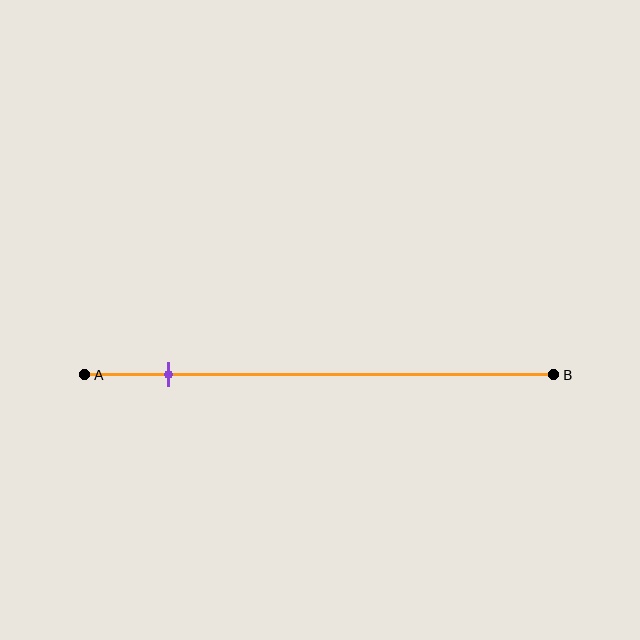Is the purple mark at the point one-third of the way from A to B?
No, the mark is at about 20% from A, not at the 33% one-third point.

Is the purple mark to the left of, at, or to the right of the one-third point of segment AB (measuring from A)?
The purple mark is to the left of the one-third point of segment AB.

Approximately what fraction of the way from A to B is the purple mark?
The purple mark is approximately 20% of the way from A to B.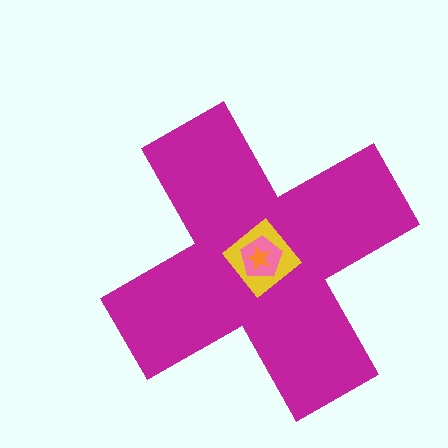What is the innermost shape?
The orange star.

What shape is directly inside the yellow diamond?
The pink pentagon.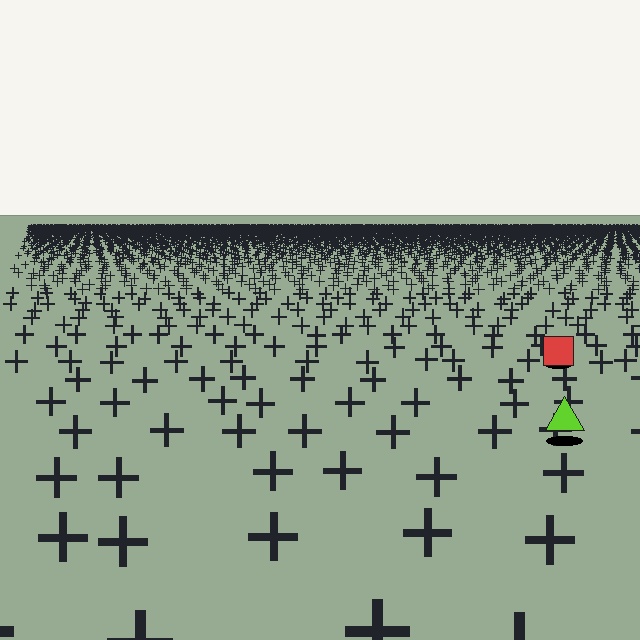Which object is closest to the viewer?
The lime triangle is closest. The texture marks near it are larger and more spread out.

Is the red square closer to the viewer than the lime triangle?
No. The lime triangle is closer — you can tell from the texture gradient: the ground texture is coarser near it.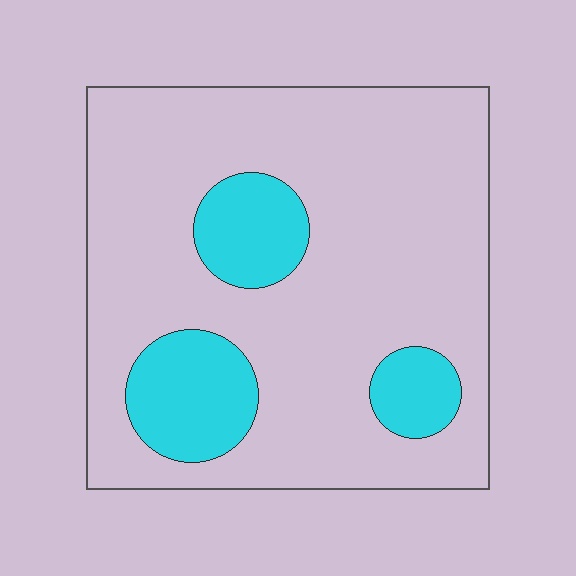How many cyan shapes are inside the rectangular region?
3.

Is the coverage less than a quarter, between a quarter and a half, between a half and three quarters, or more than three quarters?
Less than a quarter.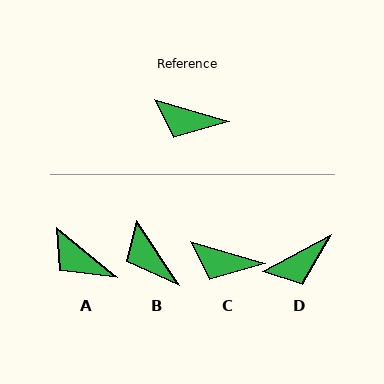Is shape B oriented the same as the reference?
No, it is off by about 40 degrees.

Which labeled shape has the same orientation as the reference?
C.